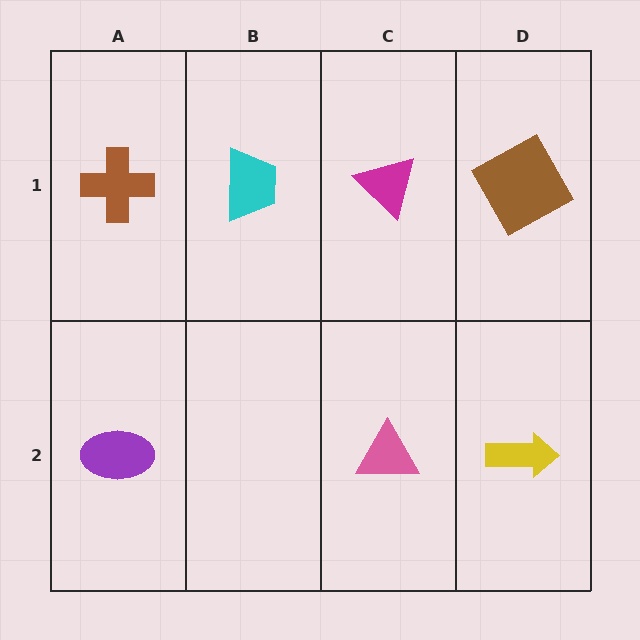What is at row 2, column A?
A purple ellipse.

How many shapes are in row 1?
4 shapes.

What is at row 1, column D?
A brown square.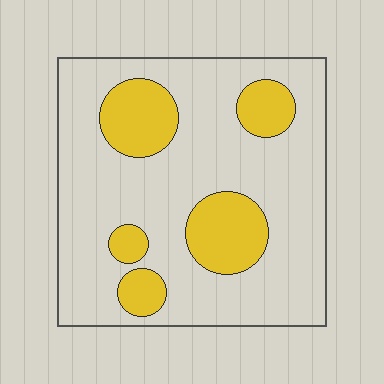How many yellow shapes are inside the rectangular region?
5.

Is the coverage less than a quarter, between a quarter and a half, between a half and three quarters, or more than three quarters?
Less than a quarter.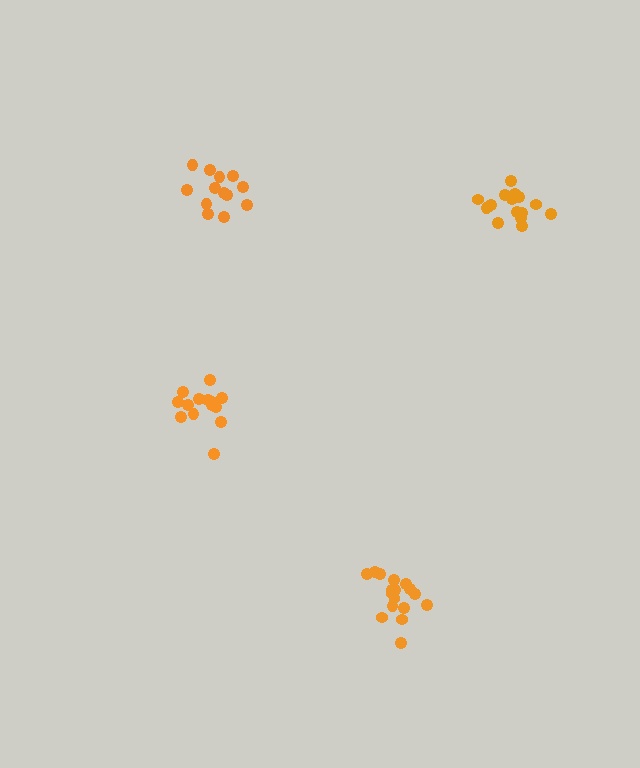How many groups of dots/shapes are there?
There are 4 groups.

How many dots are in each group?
Group 1: 17 dots, Group 2: 15 dots, Group 3: 13 dots, Group 4: 16 dots (61 total).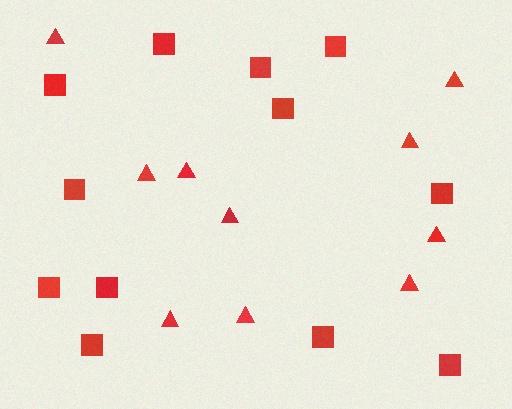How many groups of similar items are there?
There are 2 groups: one group of triangles (10) and one group of squares (12).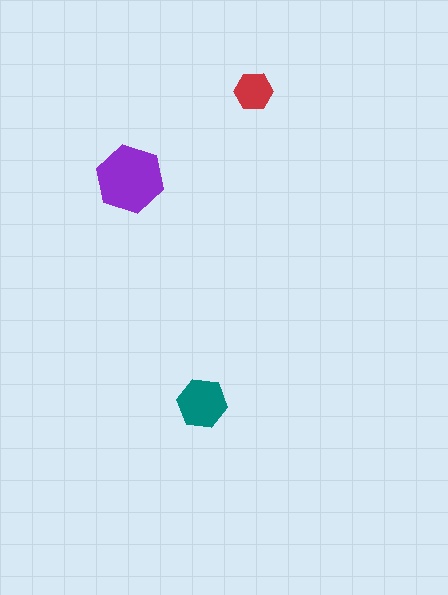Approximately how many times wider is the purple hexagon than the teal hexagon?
About 1.5 times wider.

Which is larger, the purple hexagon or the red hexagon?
The purple one.